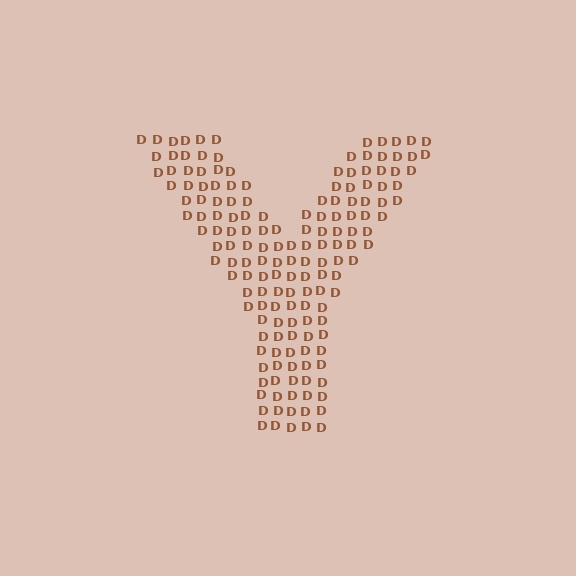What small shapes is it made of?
It is made of small letter D's.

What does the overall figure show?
The overall figure shows the letter Y.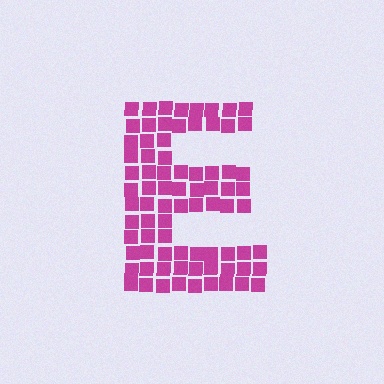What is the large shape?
The large shape is the letter E.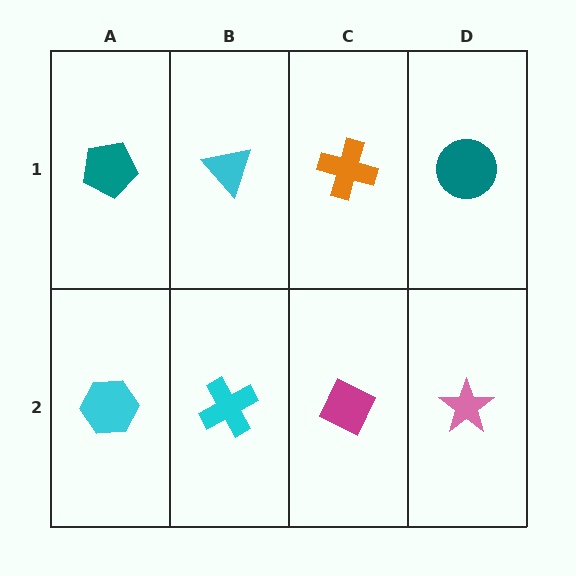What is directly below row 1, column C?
A magenta diamond.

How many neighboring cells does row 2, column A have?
2.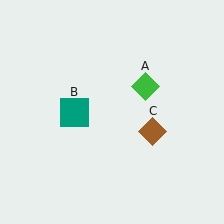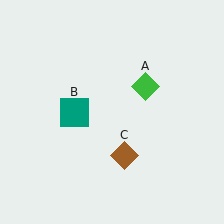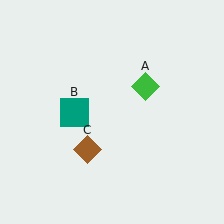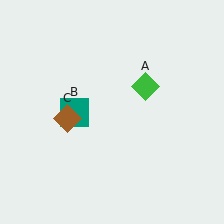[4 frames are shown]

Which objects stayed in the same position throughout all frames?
Green diamond (object A) and teal square (object B) remained stationary.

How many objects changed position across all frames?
1 object changed position: brown diamond (object C).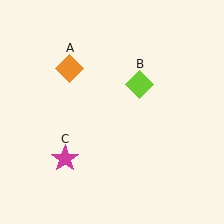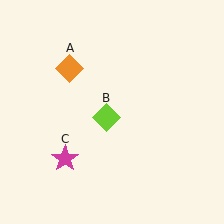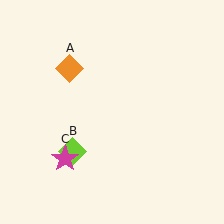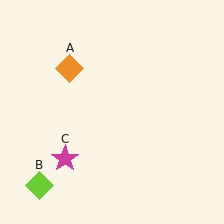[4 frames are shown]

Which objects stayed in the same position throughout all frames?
Orange diamond (object A) and magenta star (object C) remained stationary.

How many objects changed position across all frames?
1 object changed position: lime diamond (object B).